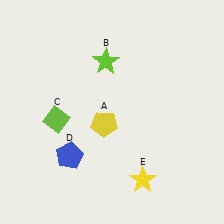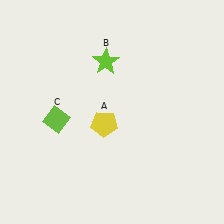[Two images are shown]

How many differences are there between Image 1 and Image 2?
There are 2 differences between the two images.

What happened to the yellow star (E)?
The yellow star (E) was removed in Image 2. It was in the bottom-right area of Image 1.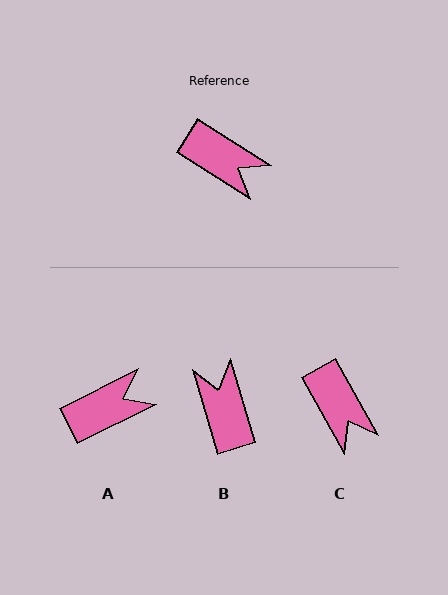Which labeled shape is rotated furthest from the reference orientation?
B, about 139 degrees away.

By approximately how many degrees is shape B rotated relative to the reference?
Approximately 139 degrees counter-clockwise.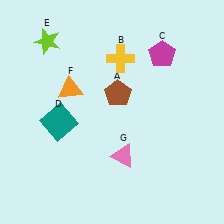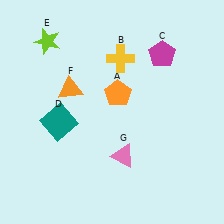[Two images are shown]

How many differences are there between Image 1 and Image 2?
There is 1 difference between the two images.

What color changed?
The pentagon (A) changed from brown in Image 1 to orange in Image 2.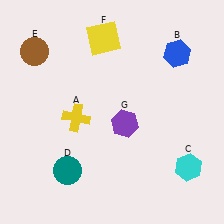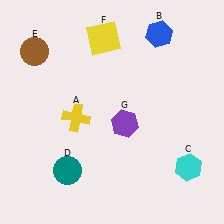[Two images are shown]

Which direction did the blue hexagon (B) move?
The blue hexagon (B) moved up.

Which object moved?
The blue hexagon (B) moved up.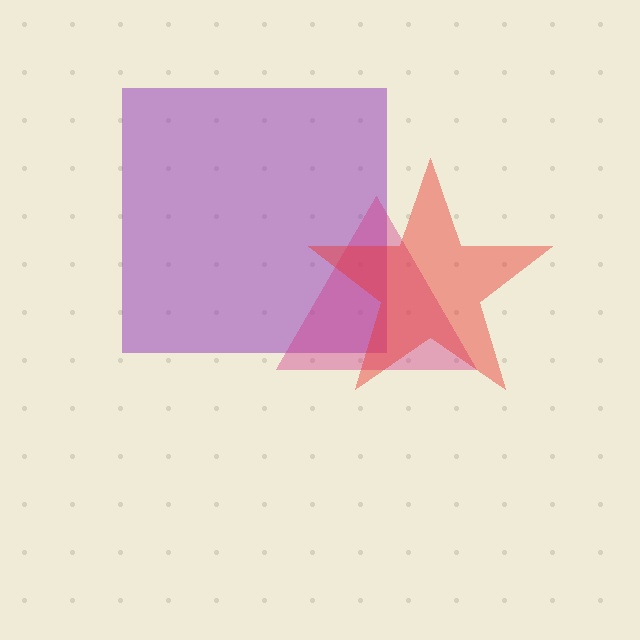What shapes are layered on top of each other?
The layered shapes are: a purple square, a magenta triangle, a red star.